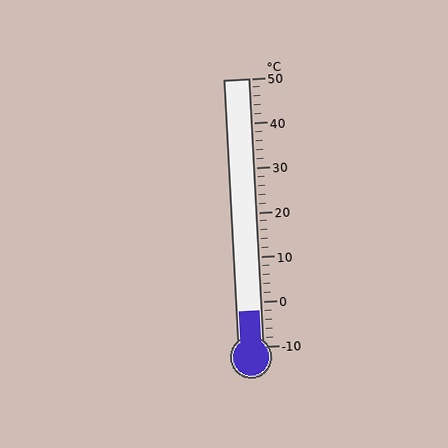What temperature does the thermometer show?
The thermometer shows approximately -2°C.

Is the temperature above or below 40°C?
The temperature is below 40°C.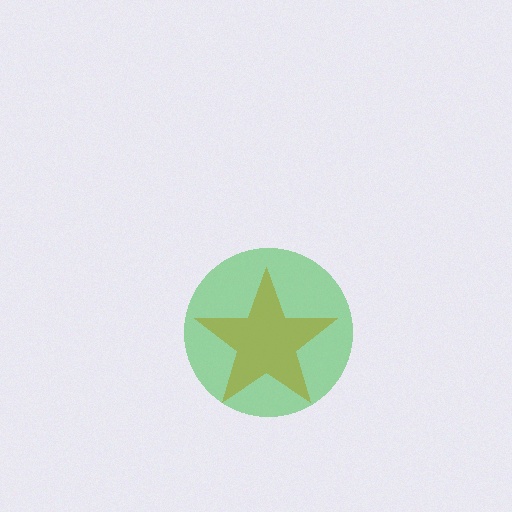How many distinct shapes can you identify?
There are 2 distinct shapes: an orange star, a green circle.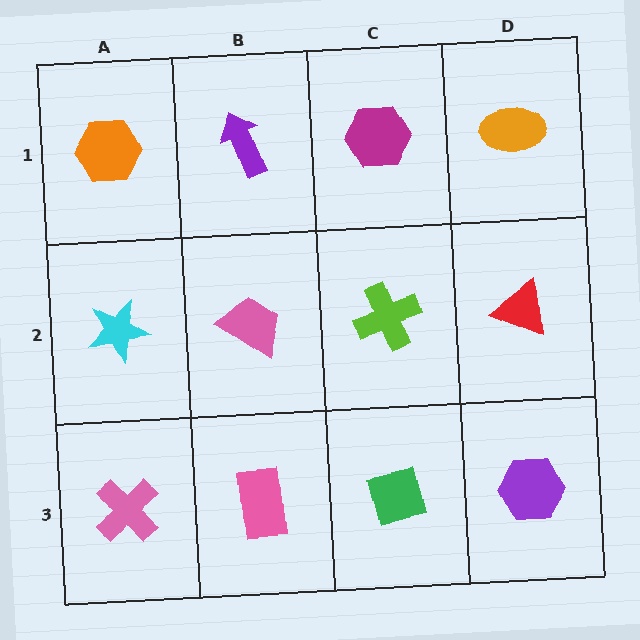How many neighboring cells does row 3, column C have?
3.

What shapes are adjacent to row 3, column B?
A pink trapezoid (row 2, column B), a pink cross (row 3, column A), a green square (row 3, column C).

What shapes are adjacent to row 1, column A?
A cyan star (row 2, column A), a purple arrow (row 1, column B).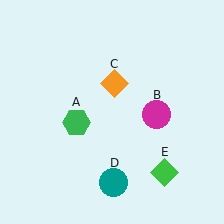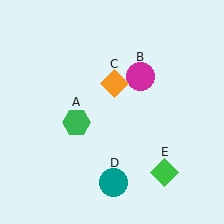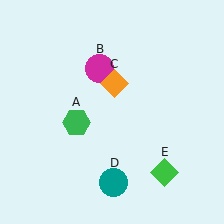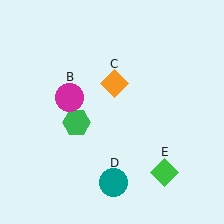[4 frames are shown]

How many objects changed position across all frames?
1 object changed position: magenta circle (object B).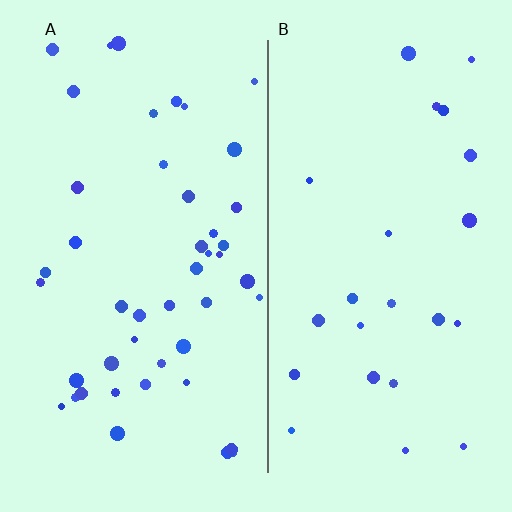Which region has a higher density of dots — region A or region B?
A (the left).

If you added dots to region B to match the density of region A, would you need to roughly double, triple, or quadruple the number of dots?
Approximately double.